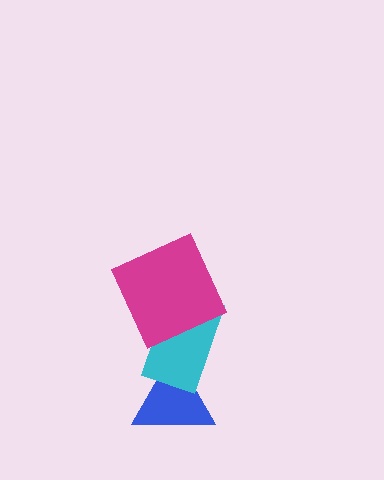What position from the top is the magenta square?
The magenta square is 1st from the top.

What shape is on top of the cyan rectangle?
The magenta square is on top of the cyan rectangle.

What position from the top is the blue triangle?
The blue triangle is 3rd from the top.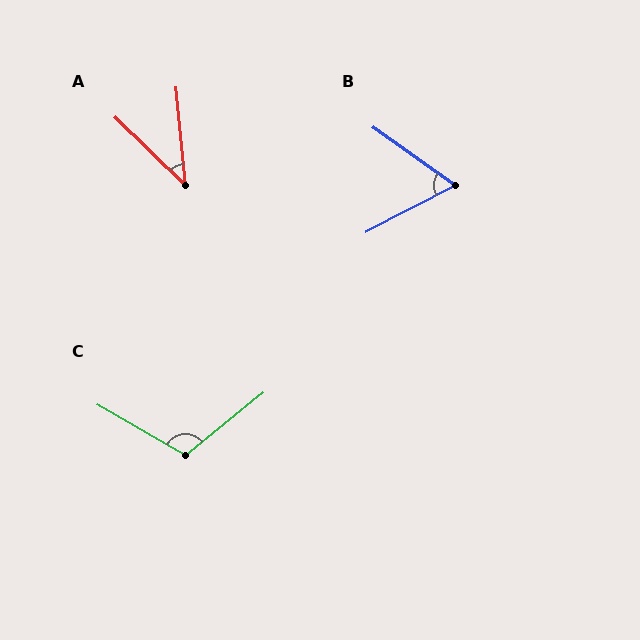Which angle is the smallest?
A, at approximately 40 degrees.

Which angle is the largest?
C, at approximately 111 degrees.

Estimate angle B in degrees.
Approximately 63 degrees.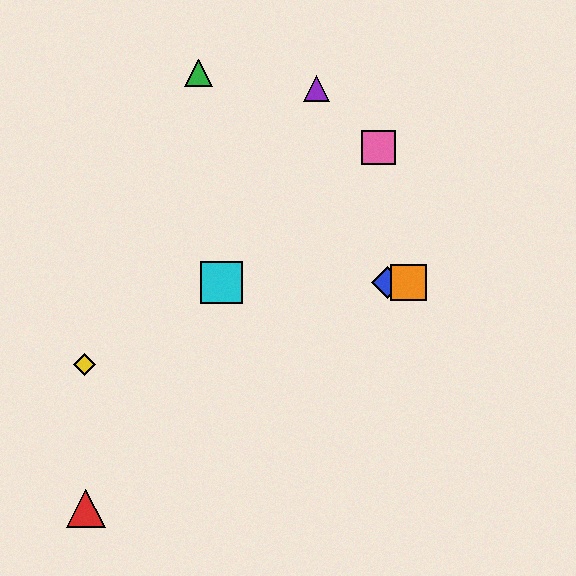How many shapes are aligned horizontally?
3 shapes (the blue diamond, the orange square, the cyan square) are aligned horizontally.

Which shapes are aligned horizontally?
The blue diamond, the orange square, the cyan square are aligned horizontally.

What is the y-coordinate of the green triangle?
The green triangle is at y≈73.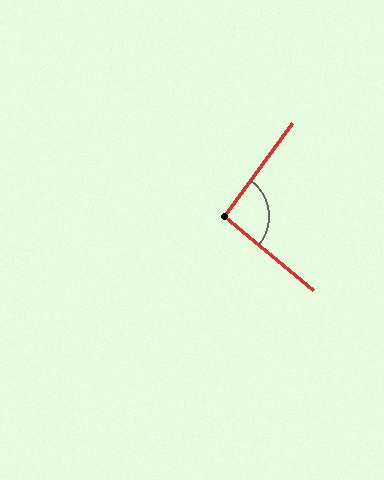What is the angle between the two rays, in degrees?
Approximately 93 degrees.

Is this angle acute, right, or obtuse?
It is approximately a right angle.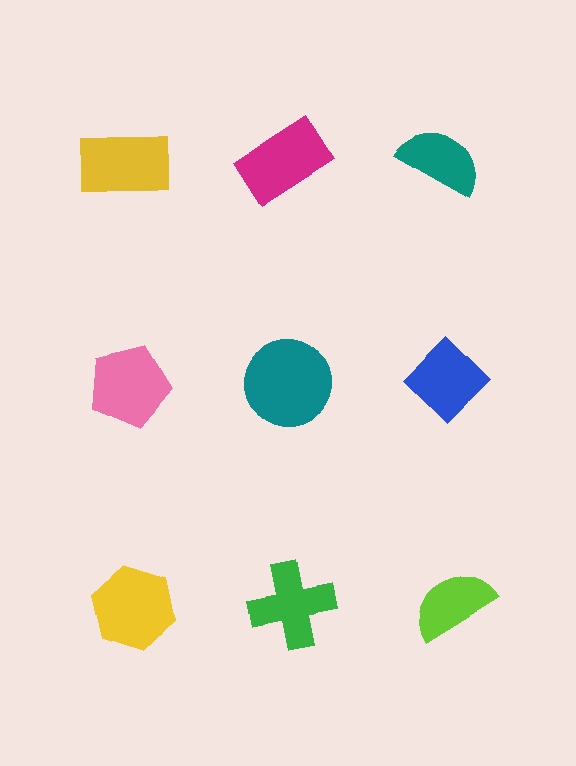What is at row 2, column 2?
A teal circle.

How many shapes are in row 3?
3 shapes.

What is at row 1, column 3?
A teal semicircle.